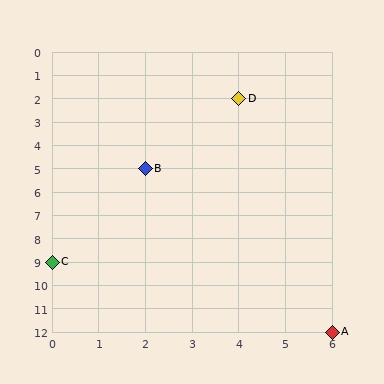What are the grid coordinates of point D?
Point D is at grid coordinates (4, 2).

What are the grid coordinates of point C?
Point C is at grid coordinates (0, 9).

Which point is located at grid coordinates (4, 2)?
Point D is at (4, 2).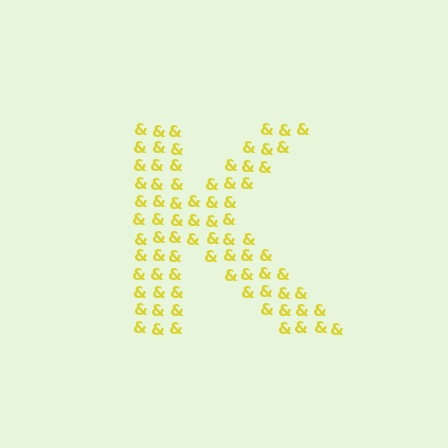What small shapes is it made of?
It is made of small ampersands.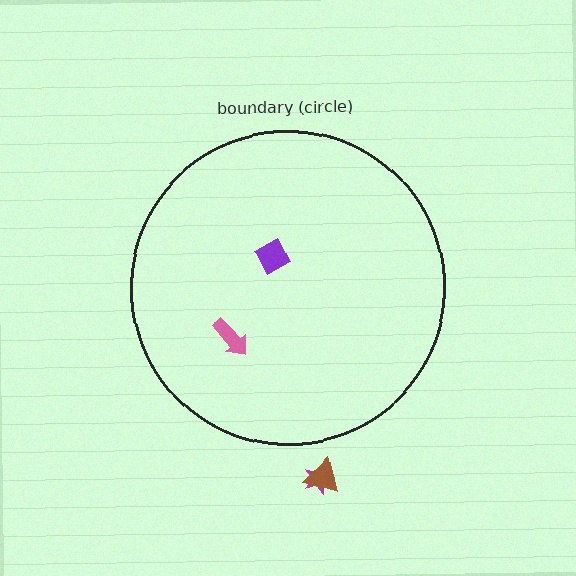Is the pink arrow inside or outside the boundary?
Inside.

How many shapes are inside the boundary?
2 inside, 2 outside.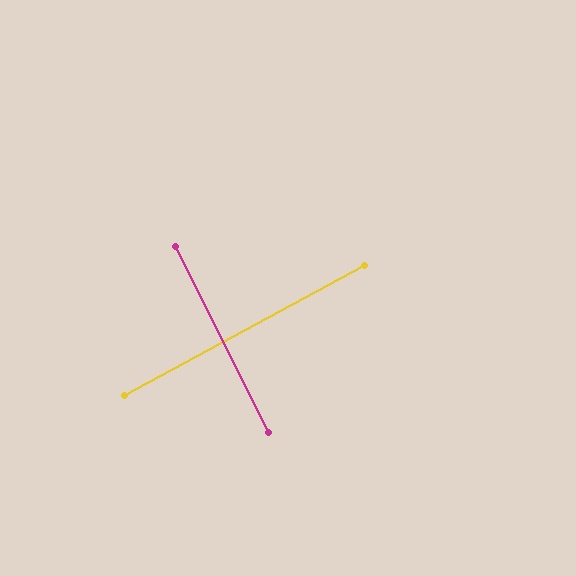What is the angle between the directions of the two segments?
Approximately 88 degrees.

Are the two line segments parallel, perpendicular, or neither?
Perpendicular — they meet at approximately 88°.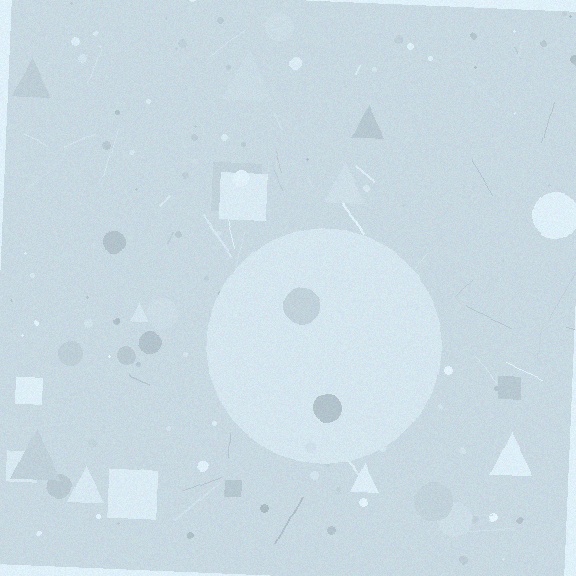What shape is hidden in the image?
A circle is hidden in the image.